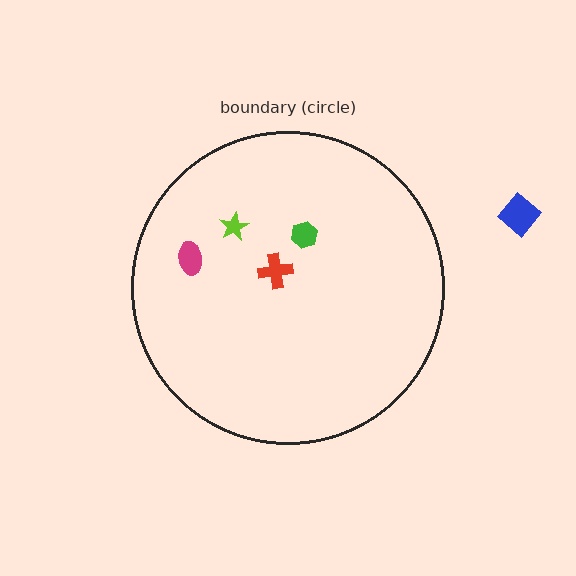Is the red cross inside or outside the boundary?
Inside.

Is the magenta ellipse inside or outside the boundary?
Inside.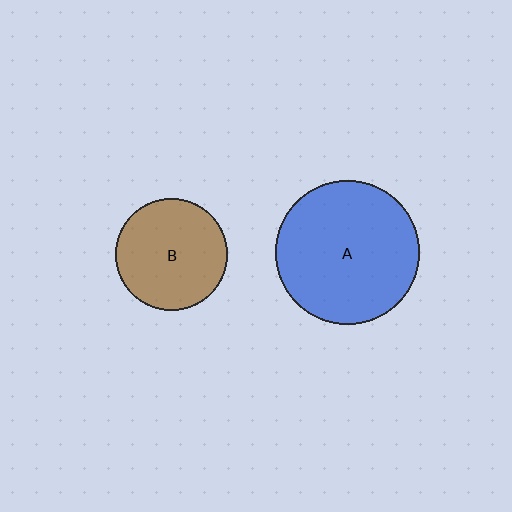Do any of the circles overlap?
No, none of the circles overlap.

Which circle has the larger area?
Circle A (blue).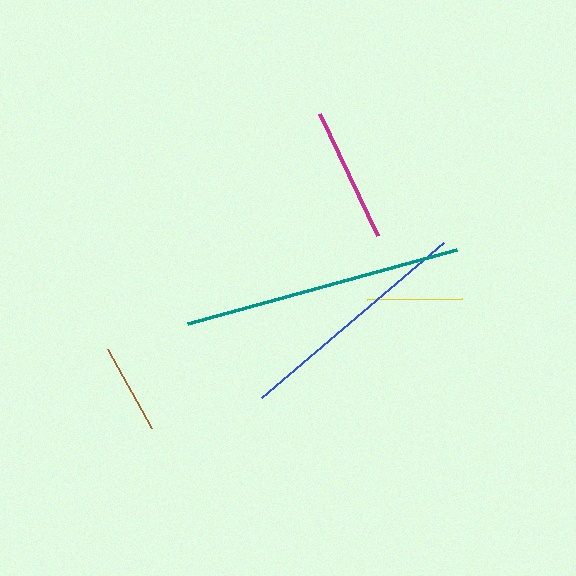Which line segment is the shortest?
The brown line is the shortest at approximately 91 pixels.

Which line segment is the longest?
The teal line is the longest at approximately 280 pixels.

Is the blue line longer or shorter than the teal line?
The teal line is longer than the blue line.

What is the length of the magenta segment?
The magenta segment is approximately 135 pixels long.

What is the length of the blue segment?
The blue segment is approximately 239 pixels long.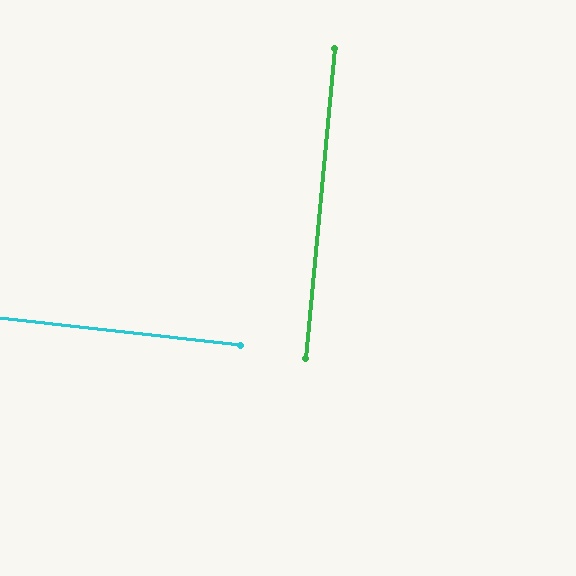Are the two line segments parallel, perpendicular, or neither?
Perpendicular — they meet at approximately 89°.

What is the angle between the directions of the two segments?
Approximately 89 degrees.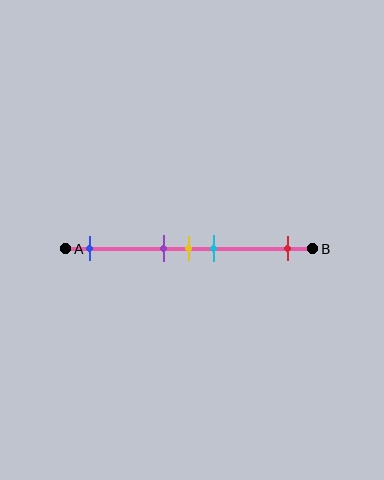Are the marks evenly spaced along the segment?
No, the marks are not evenly spaced.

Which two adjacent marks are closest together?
The purple and yellow marks are the closest adjacent pair.